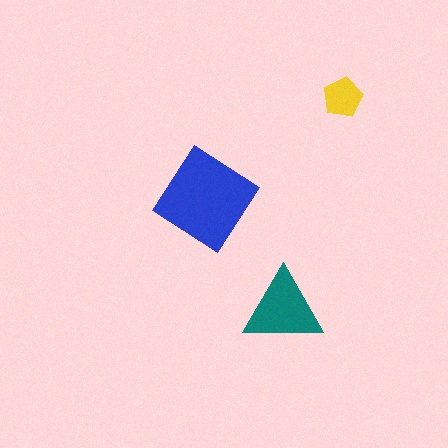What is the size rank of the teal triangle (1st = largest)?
2nd.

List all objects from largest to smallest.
The blue diamond, the teal triangle, the yellow pentagon.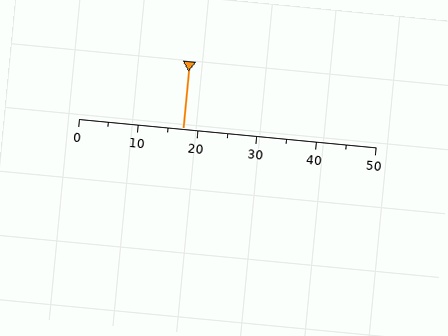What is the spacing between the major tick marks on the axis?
The major ticks are spaced 10 apart.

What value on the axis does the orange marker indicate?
The marker indicates approximately 17.5.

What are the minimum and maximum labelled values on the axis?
The axis runs from 0 to 50.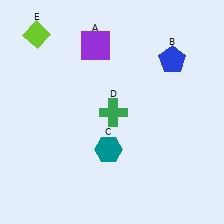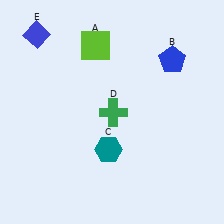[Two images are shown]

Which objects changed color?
A changed from purple to lime. E changed from lime to blue.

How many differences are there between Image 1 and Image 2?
There are 2 differences between the two images.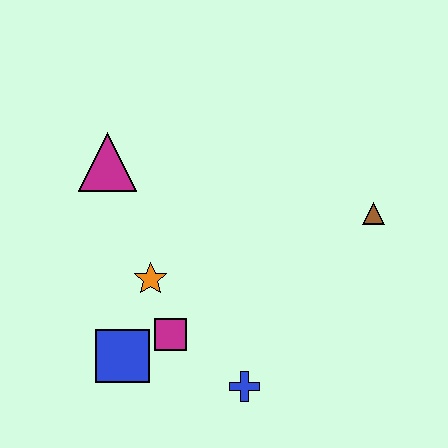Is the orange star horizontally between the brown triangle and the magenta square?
No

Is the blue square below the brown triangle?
Yes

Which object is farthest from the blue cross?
The magenta triangle is farthest from the blue cross.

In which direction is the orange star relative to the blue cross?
The orange star is above the blue cross.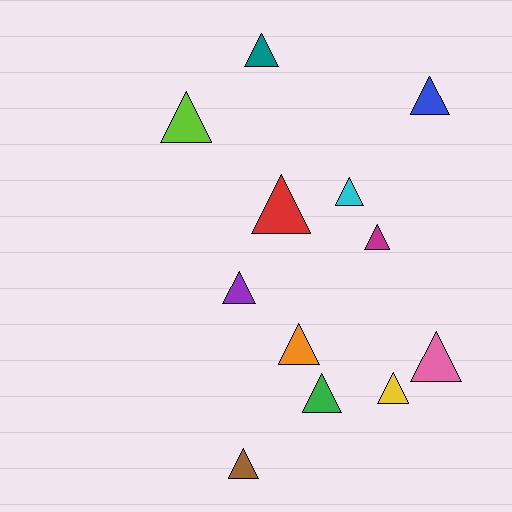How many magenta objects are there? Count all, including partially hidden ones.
There is 1 magenta object.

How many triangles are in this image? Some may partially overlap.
There are 12 triangles.